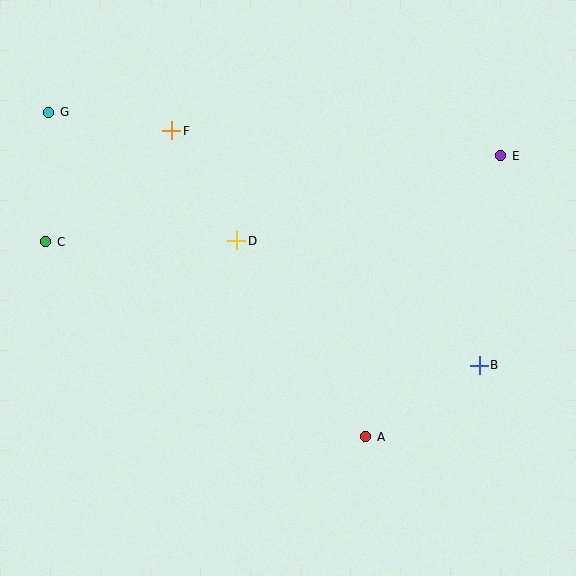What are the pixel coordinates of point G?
Point G is at (49, 112).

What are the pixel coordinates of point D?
Point D is at (237, 241).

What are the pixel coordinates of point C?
Point C is at (46, 242).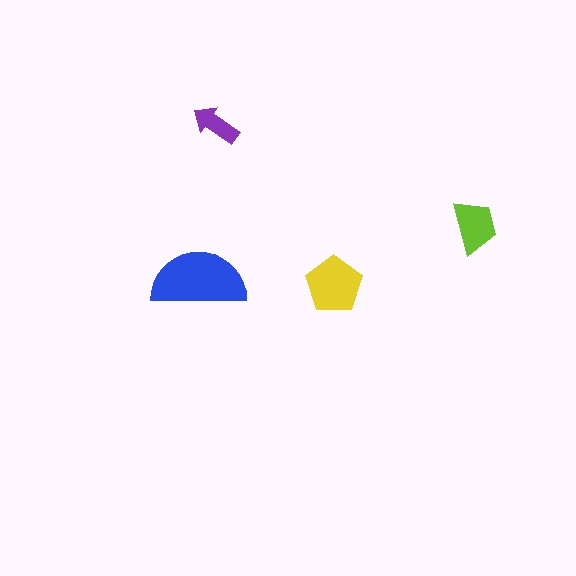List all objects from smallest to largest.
The purple arrow, the lime trapezoid, the yellow pentagon, the blue semicircle.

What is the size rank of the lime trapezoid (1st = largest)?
3rd.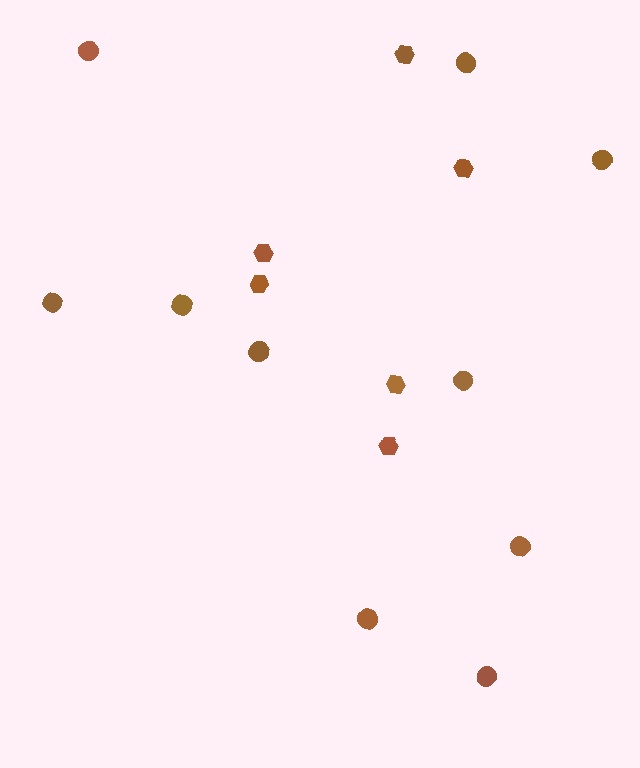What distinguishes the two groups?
There are 2 groups: one group of hexagons (6) and one group of circles (10).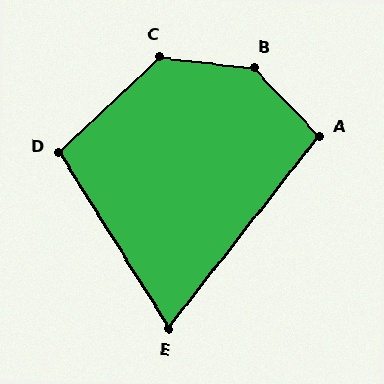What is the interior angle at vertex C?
Approximately 130 degrees (obtuse).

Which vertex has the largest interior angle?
B, at approximately 140 degrees.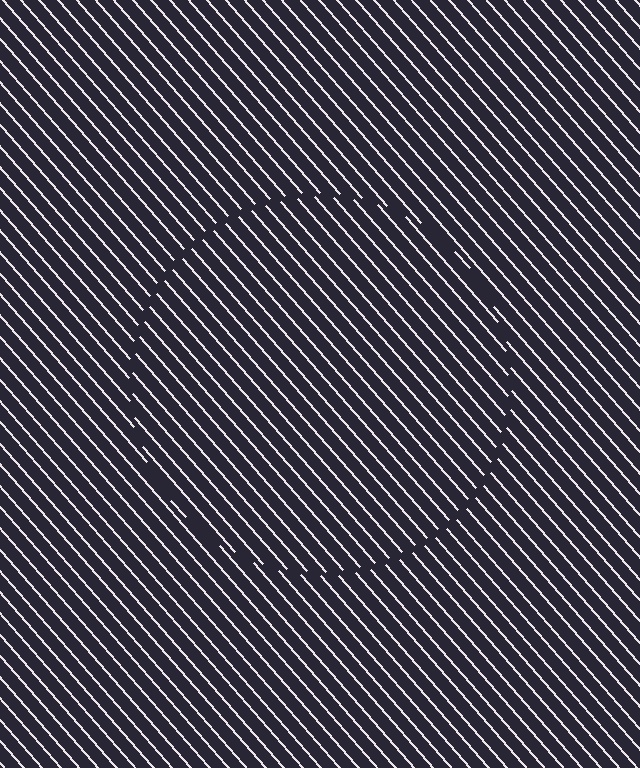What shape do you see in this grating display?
An illusory circle. The interior of the shape contains the same grating, shifted by half a period — the contour is defined by the phase discontinuity where line-ends from the inner and outer gratings abut.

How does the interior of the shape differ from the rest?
The interior of the shape contains the same grating, shifted by half a period — the contour is defined by the phase discontinuity where line-ends from the inner and outer gratings abut.